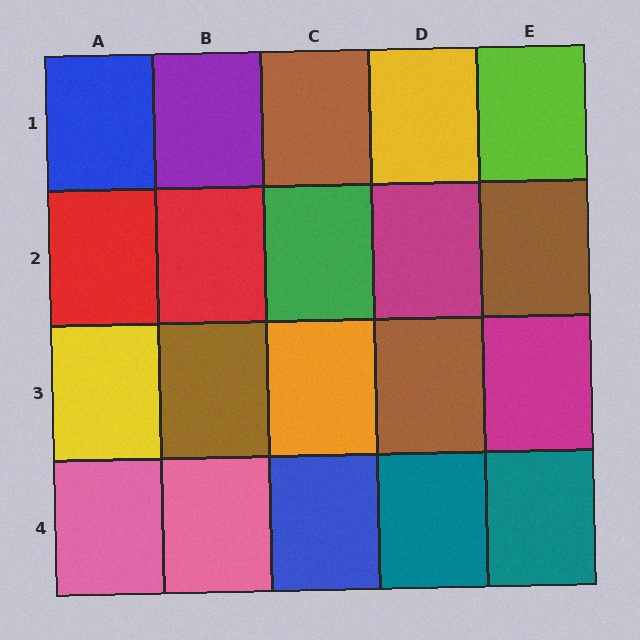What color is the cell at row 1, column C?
Brown.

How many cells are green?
1 cell is green.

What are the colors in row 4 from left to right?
Pink, pink, blue, teal, teal.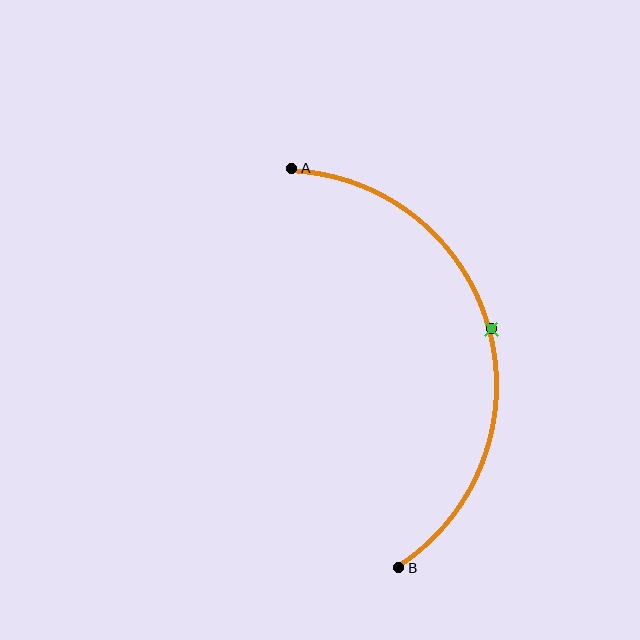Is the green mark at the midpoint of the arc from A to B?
Yes. The green mark lies on the arc at equal arc-length from both A and B — it is the arc midpoint.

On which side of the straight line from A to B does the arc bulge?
The arc bulges to the right of the straight line connecting A and B.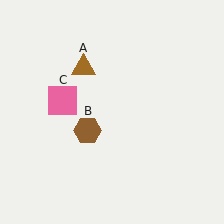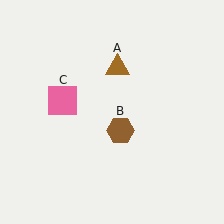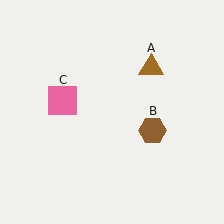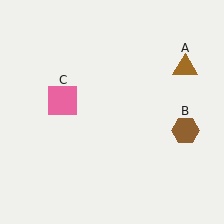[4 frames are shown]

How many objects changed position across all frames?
2 objects changed position: brown triangle (object A), brown hexagon (object B).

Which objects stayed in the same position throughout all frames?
Pink square (object C) remained stationary.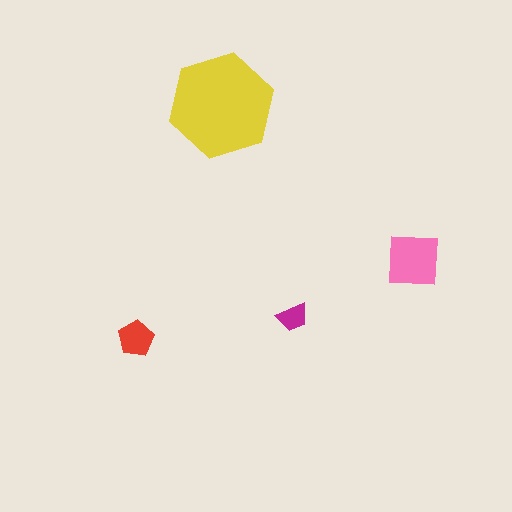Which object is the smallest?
The magenta trapezoid.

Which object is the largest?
The yellow hexagon.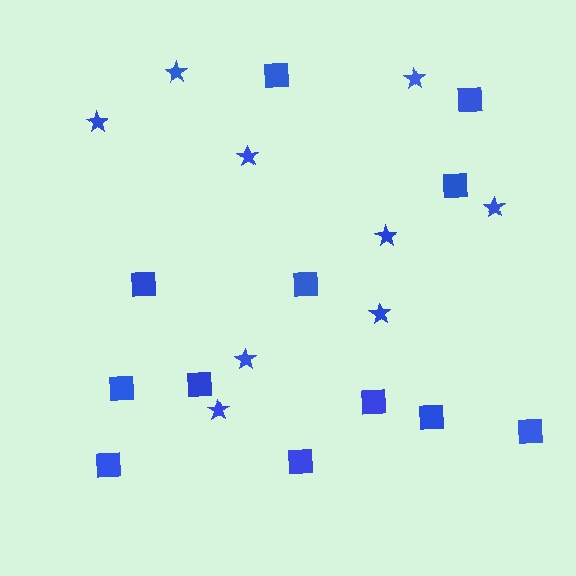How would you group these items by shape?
There are 2 groups: one group of stars (9) and one group of squares (12).